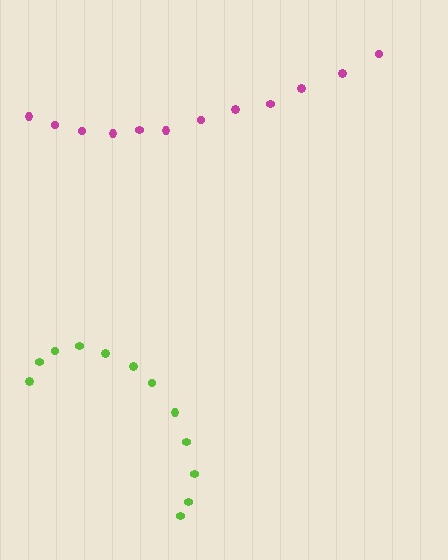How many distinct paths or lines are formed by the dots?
There are 2 distinct paths.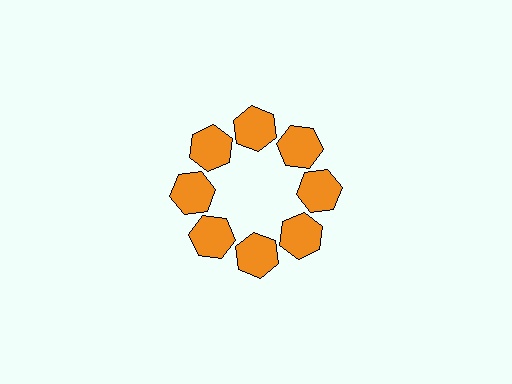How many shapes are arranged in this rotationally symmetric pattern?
There are 8 shapes, arranged in 8 groups of 1.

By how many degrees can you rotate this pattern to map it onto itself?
The pattern maps onto itself every 45 degrees of rotation.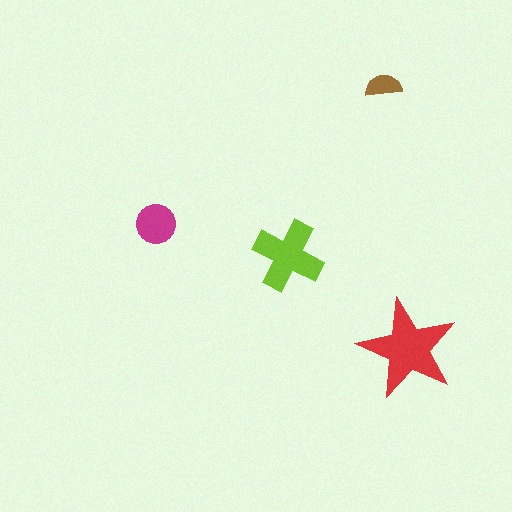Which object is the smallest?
The brown semicircle.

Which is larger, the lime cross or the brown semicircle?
The lime cross.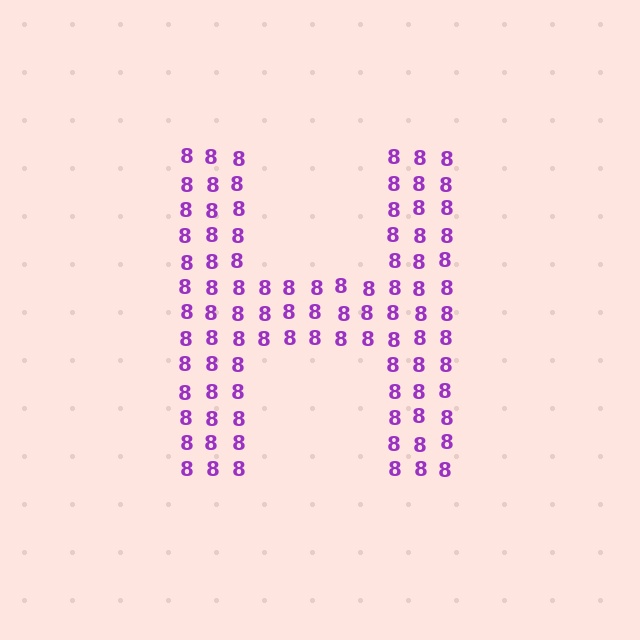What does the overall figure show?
The overall figure shows the letter H.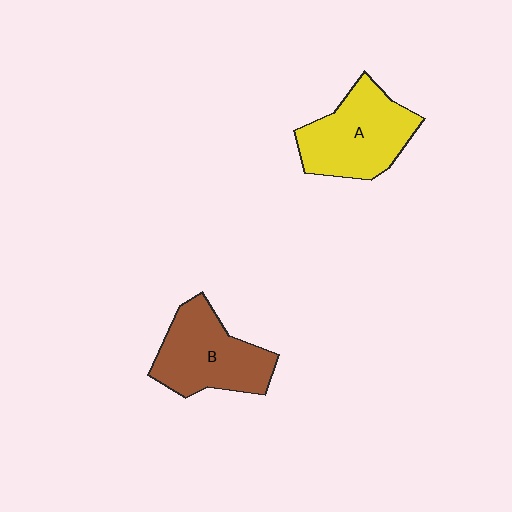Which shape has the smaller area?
Shape B (brown).